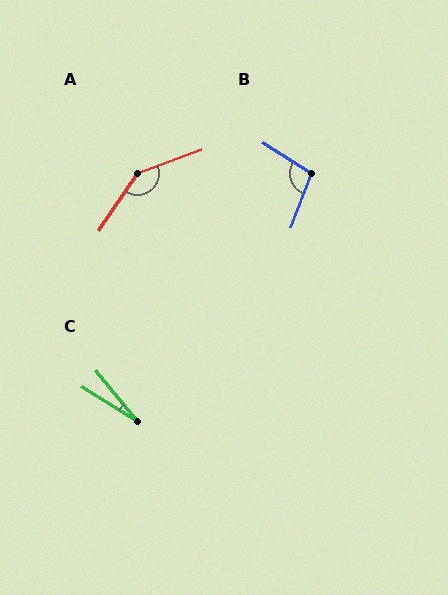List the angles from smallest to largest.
C (19°), B (101°), A (145°).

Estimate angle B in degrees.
Approximately 101 degrees.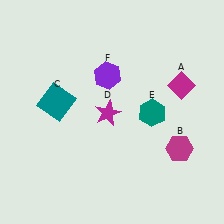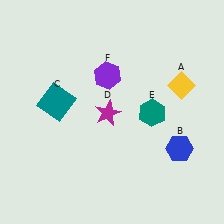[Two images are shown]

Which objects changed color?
A changed from magenta to yellow. B changed from magenta to blue.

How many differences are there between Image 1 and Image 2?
There are 2 differences between the two images.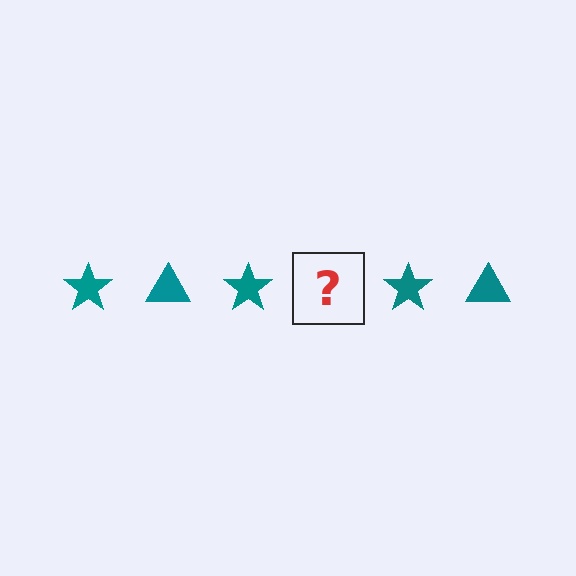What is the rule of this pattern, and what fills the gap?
The rule is that the pattern cycles through star, triangle shapes in teal. The gap should be filled with a teal triangle.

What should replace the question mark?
The question mark should be replaced with a teal triangle.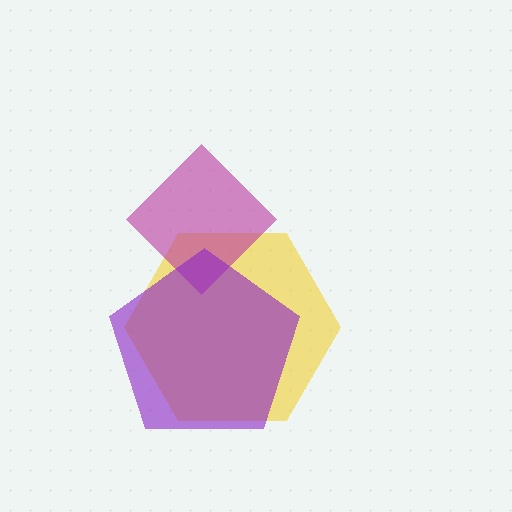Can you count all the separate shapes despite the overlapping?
Yes, there are 3 separate shapes.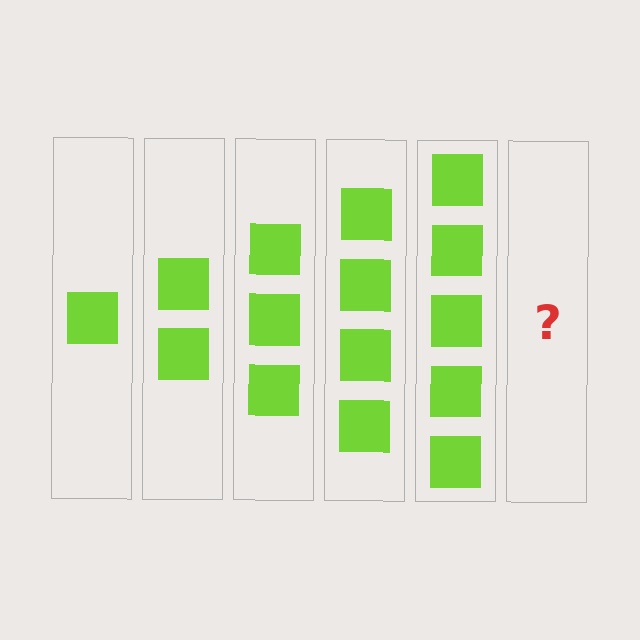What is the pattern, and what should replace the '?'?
The pattern is that each step adds one more square. The '?' should be 6 squares.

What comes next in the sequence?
The next element should be 6 squares.